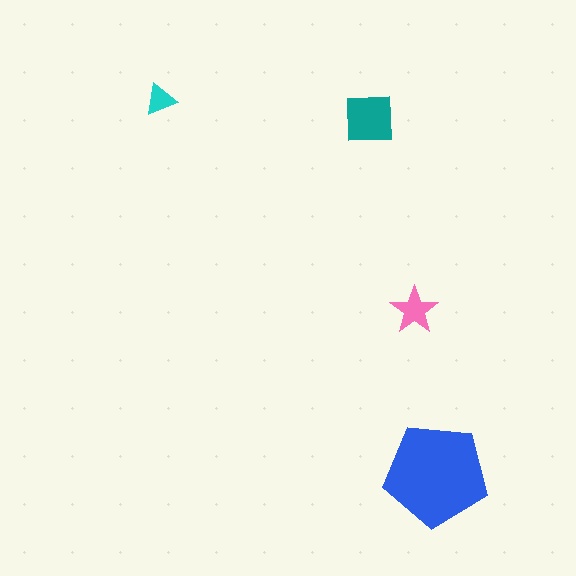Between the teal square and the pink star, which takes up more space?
The teal square.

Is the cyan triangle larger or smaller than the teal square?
Smaller.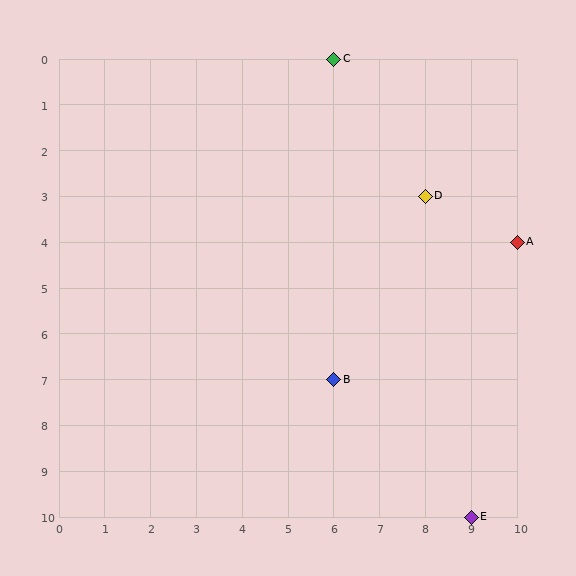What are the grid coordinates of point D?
Point D is at grid coordinates (8, 3).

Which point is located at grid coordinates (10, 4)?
Point A is at (10, 4).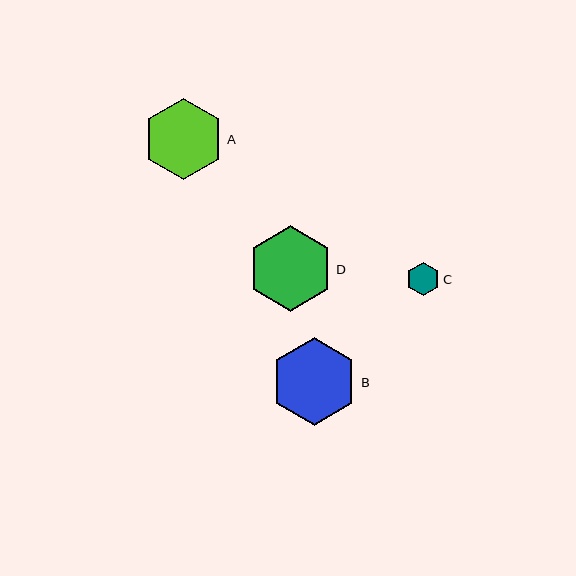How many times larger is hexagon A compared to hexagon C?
Hexagon A is approximately 2.4 times the size of hexagon C.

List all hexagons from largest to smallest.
From largest to smallest: B, D, A, C.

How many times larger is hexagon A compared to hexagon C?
Hexagon A is approximately 2.4 times the size of hexagon C.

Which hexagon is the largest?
Hexagon B is the largest with a size of approximately 87 pixels.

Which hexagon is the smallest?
Hexagon C is the smallest with a size of approximately 34 pixels.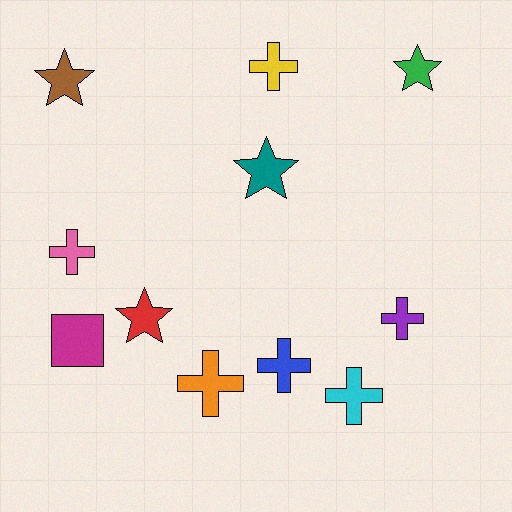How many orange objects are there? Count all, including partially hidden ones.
There is 1 orange object.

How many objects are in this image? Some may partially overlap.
There are 11 objects.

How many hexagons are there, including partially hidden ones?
There are no hexagons.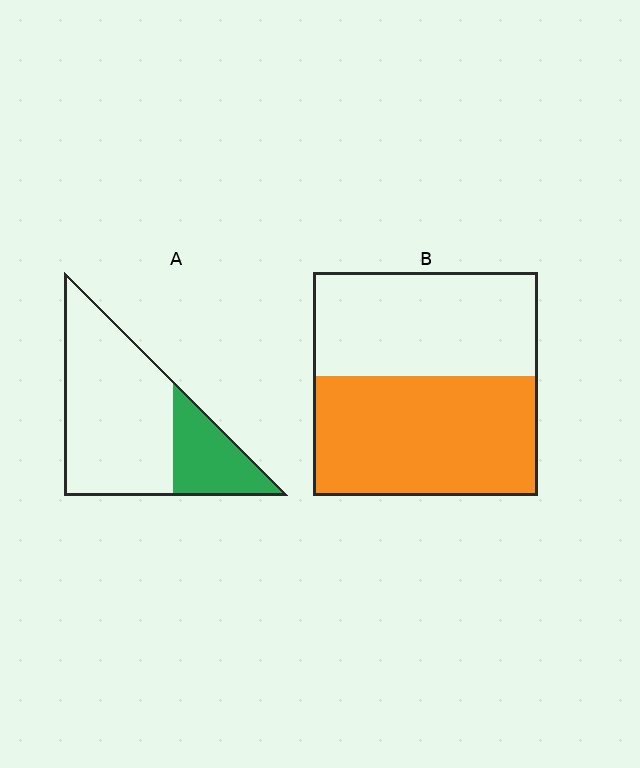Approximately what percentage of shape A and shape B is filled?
A is approximately 25% and B is approximately 55%.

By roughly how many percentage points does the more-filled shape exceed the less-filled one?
By roughly 25 percentage points (B over A).